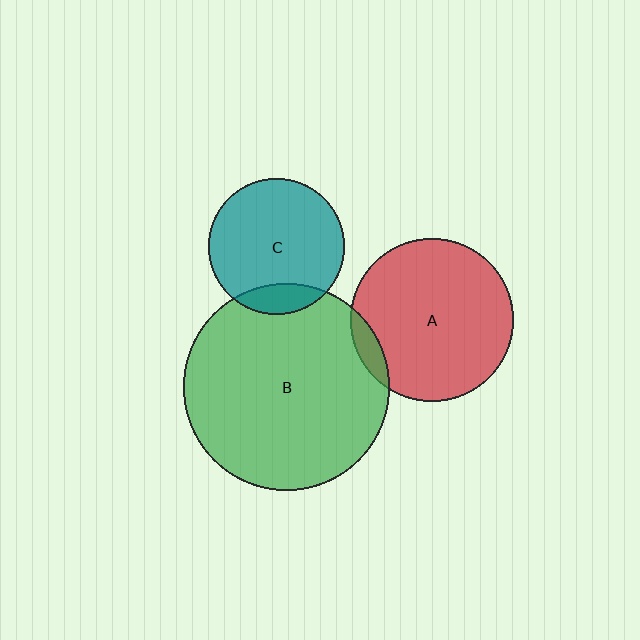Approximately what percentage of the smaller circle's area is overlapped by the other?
Approximately 15%.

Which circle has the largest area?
Circle B (green).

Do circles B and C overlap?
Yes.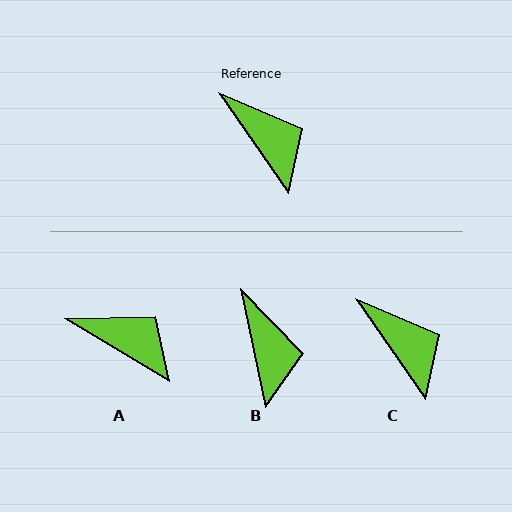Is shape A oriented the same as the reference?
No, it is off by about 24 degrees.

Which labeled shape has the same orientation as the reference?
C.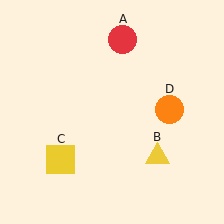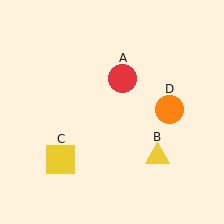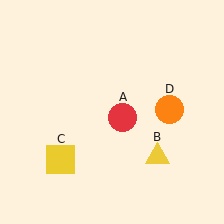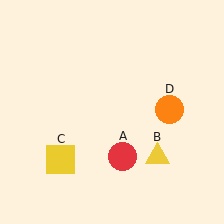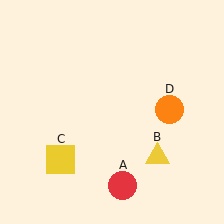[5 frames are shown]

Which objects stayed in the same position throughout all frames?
Yellow triangle (object B) and yellow square (object C) and orange circle (object D) remained stationary.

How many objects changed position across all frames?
1 object changed position: red circle (object A).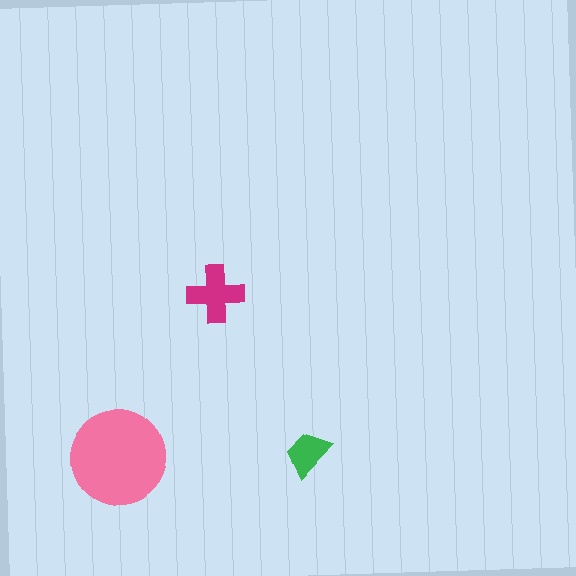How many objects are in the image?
There are 3 objects in the image.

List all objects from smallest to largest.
The green trapezoid, the magenta cross, the pink circle.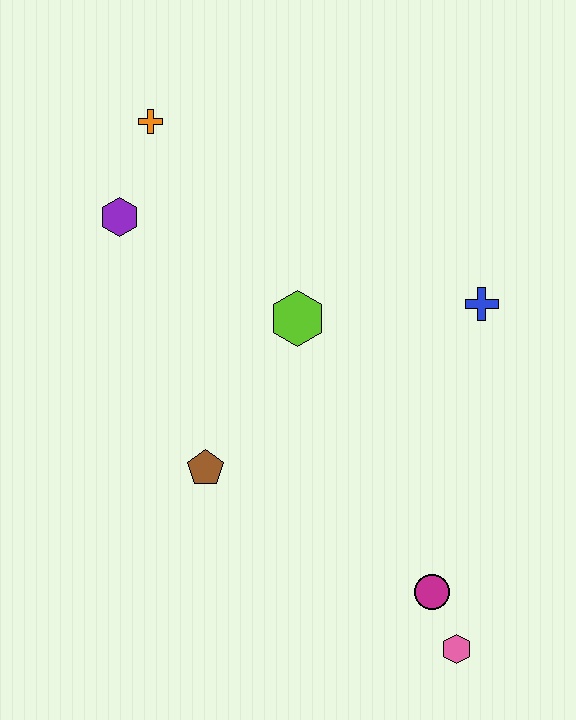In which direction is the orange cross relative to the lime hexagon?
The orange cross is above the lime hexagon.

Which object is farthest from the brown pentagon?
The orange cross is farthest from the brown pentagon.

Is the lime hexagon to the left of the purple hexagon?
No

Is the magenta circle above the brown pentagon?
No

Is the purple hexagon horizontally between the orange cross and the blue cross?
No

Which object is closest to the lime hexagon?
The brown pentagon is closest to the lime hexagon.